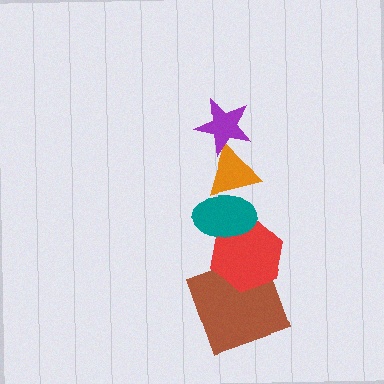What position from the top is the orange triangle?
The orange triangle is 2nd from the top.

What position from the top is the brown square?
The brown square is 5th from the top.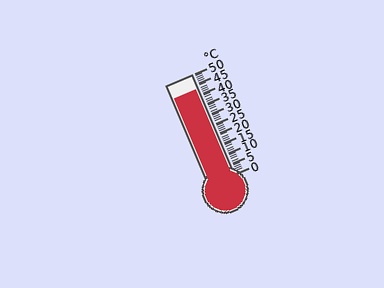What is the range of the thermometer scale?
The thermometer scale ranges from 0°C to 50°C.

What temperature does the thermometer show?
The thermometer shows approximately 43°C.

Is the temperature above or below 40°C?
The temperature is above 40°C.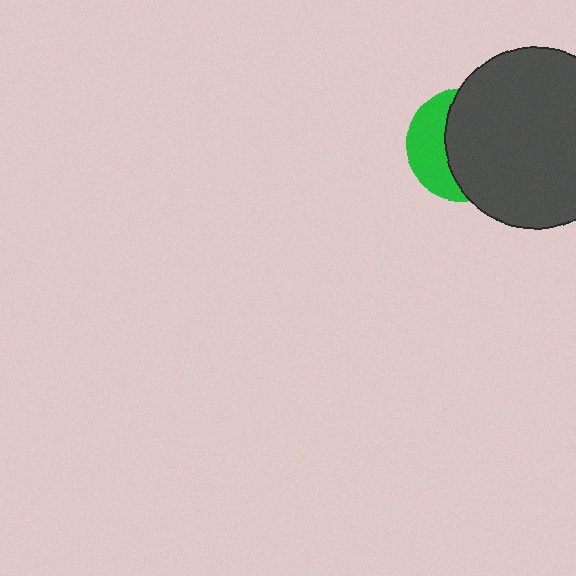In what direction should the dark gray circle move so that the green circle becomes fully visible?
The dark gray circle should move right. That is the shortest direction to clear the overlap and leave the green circle fully visible.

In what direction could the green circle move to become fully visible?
The green circle could move left. That would shift it out from behind the dark gray circle entirely.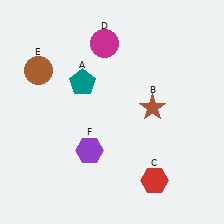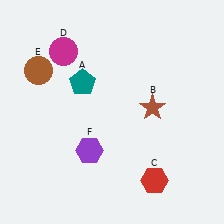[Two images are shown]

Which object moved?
The magenta circle (D) moved left.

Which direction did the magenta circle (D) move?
The magenta circle (D) moved left.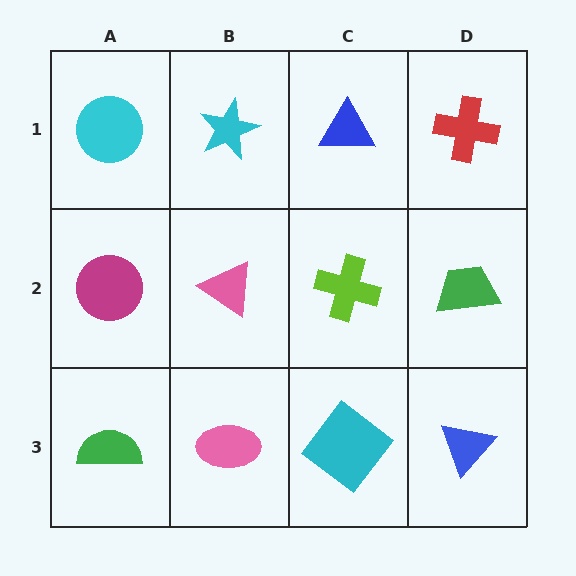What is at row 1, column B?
A cyan star.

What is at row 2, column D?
A green trapezoid.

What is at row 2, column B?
A pink triangle.